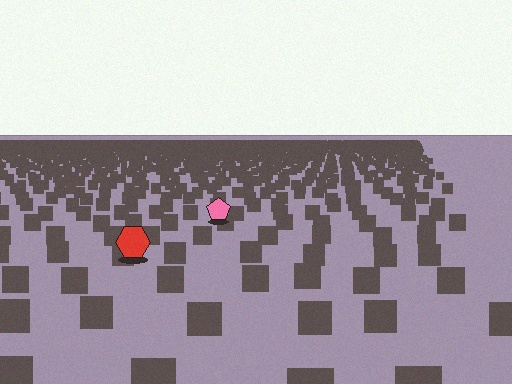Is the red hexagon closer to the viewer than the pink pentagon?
Yes. The red hexagon is closer — you can tell from the texture gradient: the ground texture is coarser near it.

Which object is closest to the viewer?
The red hexagon is closest. The texture marks near it are larger and more spread out.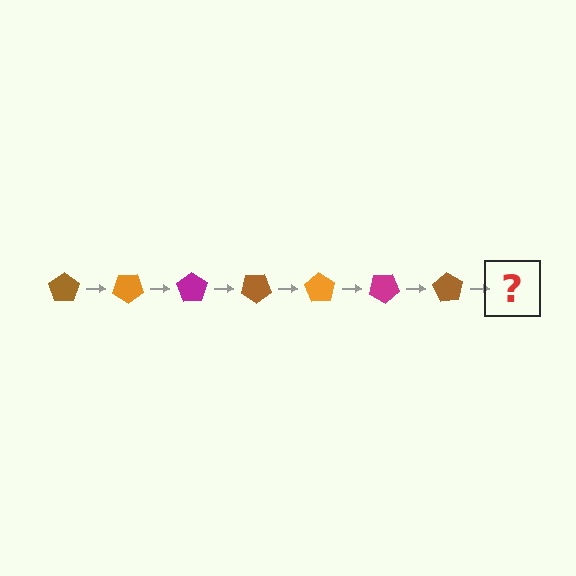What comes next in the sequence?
The next element should be an orange pentagon, rotated 245 degrees from the start.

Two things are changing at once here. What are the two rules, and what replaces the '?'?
The two rules are that it rotates 35 degrees each step and the color cycles through brown, orange, and magenta. The '?' should be an orange pentagon, rotated 245 degrees from the start.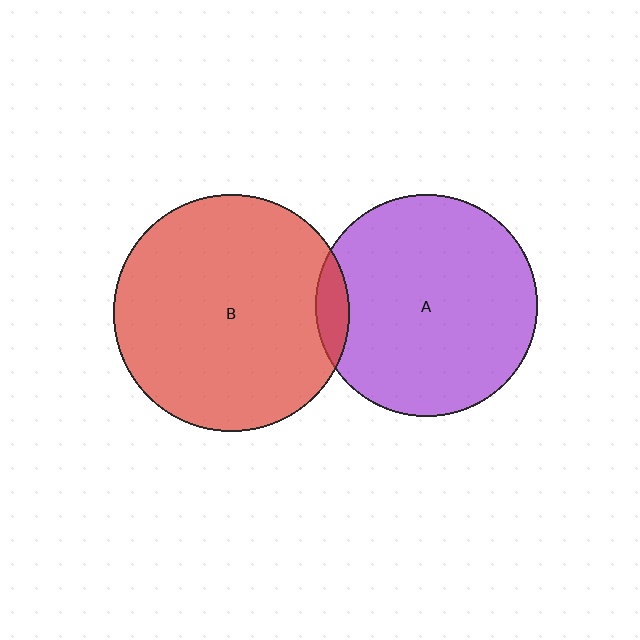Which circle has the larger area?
Circle B (red).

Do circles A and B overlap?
Yes.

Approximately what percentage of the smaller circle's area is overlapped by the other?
Approximately 5%.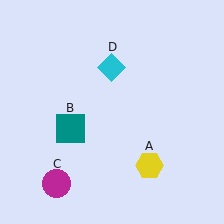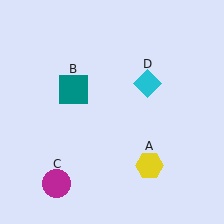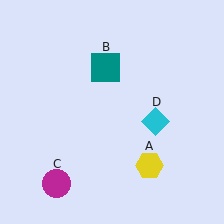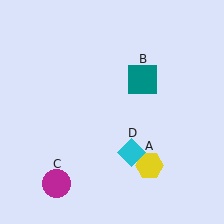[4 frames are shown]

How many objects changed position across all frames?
2 objects changed position: teal square (object B), cyan diamond (object D).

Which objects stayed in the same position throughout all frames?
Yellow hexagon (object A) and magenta circle (object C) remained stationary.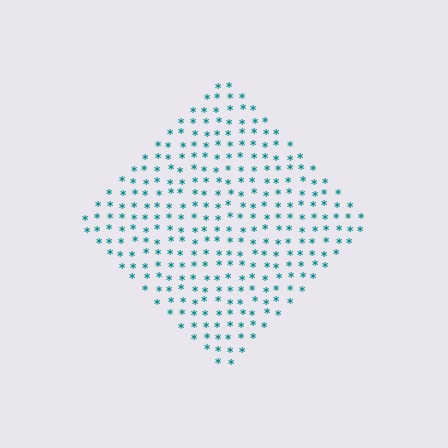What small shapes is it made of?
It is made of small asterisks.